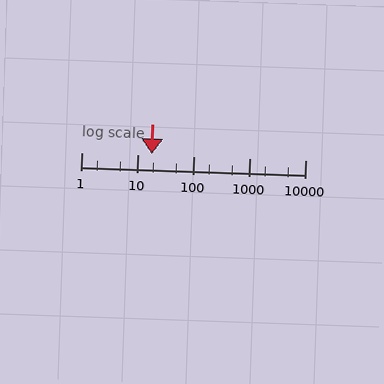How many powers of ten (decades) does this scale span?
The scale spans 4 decades, from 1 to 10000.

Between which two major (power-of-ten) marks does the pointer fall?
The pointer is between 10 and 100.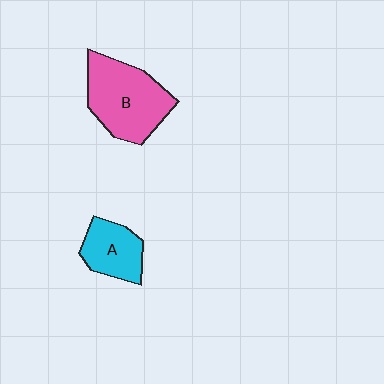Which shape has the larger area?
Shape B (pink).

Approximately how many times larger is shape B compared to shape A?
Approximately 1.8 times.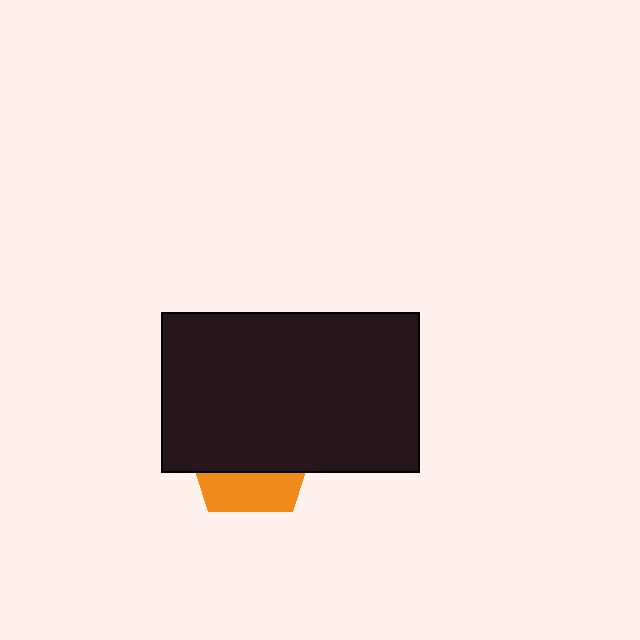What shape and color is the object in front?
The object in front is a black rectangle.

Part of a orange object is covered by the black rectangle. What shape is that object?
It is a pentagon.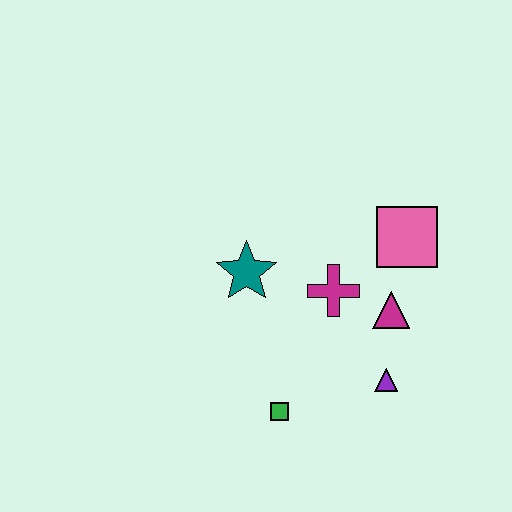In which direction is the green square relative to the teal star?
The green square is below the teal star.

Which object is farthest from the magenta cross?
The green square is farthest from the magenta cross.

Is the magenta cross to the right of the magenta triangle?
No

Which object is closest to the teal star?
The magenta cross is closest to the teal star.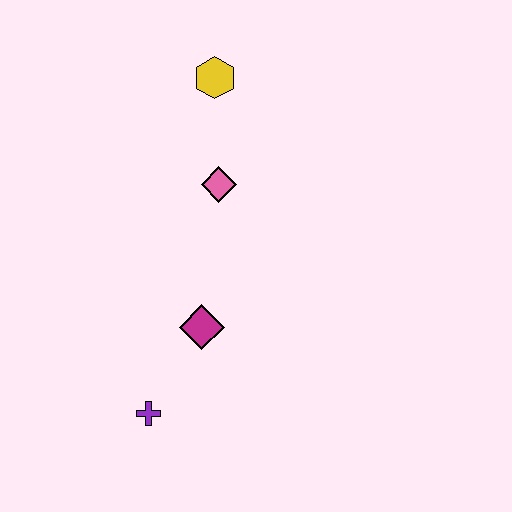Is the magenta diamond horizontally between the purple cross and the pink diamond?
Yes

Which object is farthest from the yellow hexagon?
The purple cross is farthest from the yellow hexagon.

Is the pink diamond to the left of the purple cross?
No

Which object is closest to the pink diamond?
The yellow hexagon is closest to the pink diamond.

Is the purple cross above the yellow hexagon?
No